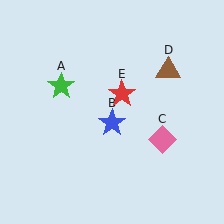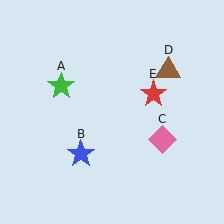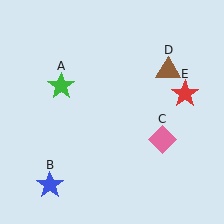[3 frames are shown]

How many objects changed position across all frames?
2 objects changed position: blue star (object B), red star (object E).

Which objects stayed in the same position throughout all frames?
Green star (object A) and pink diamond (object C) and brown triangle (object D) remained stationary.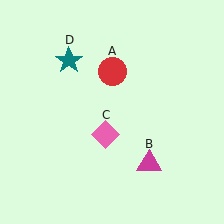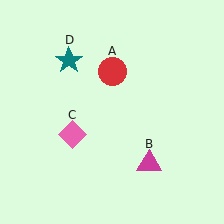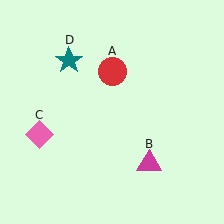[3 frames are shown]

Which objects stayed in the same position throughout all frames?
Red circle (object A) and magenta triangle (object B) and teal star (object D) remained stationary.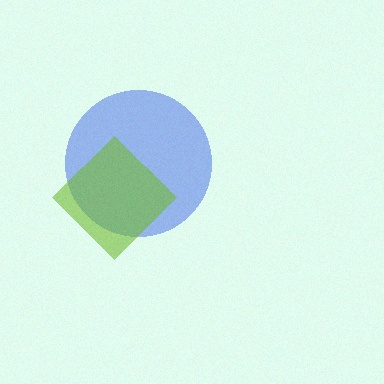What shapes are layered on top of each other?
The layered shapes are: a blue circle, a lime diamond.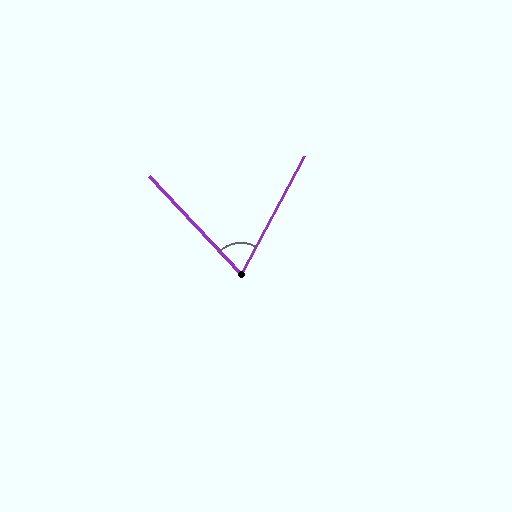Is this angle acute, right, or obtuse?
It is acute.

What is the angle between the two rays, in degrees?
Approximately 71 degrees.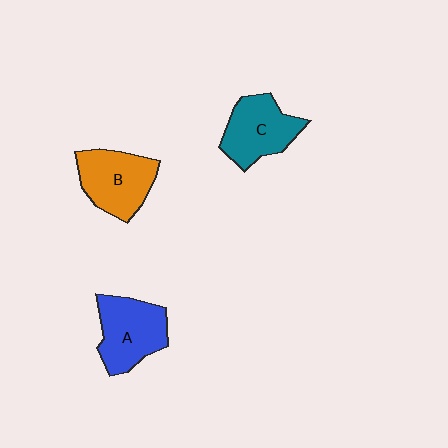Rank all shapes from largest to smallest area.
From largest to smallest: A (blue), B (orange), C (teal).